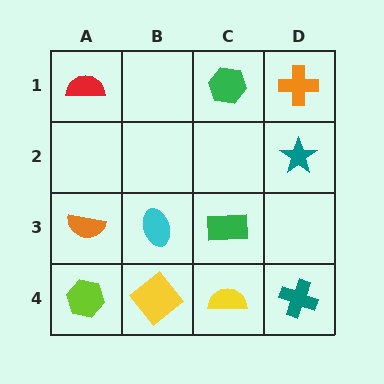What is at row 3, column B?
A cyan ellipse.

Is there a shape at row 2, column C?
No, that cell is empty.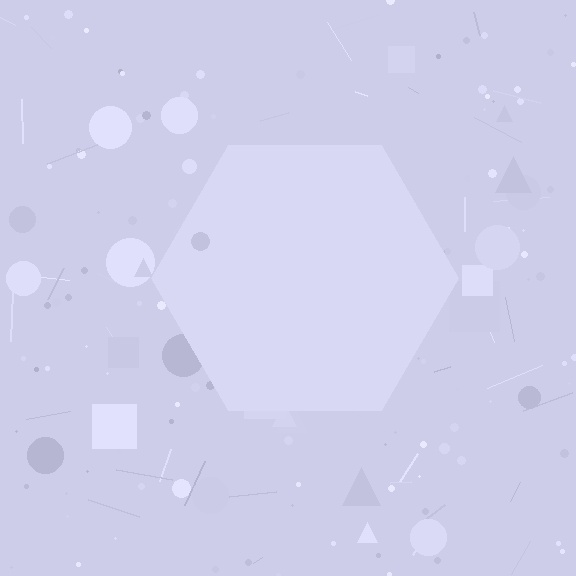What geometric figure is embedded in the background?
A hexagon is embedded in the background.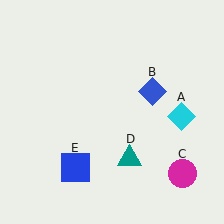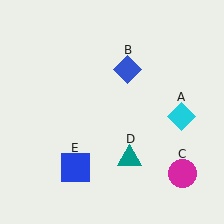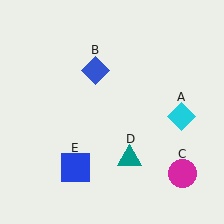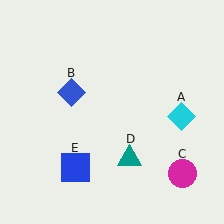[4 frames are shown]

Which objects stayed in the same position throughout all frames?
Cyan diamond (object A) and magenta circle (object C) and teal triangle (object D) and blue square (object E) remained stationary.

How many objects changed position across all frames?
1 object changed position: blue diamond (object B).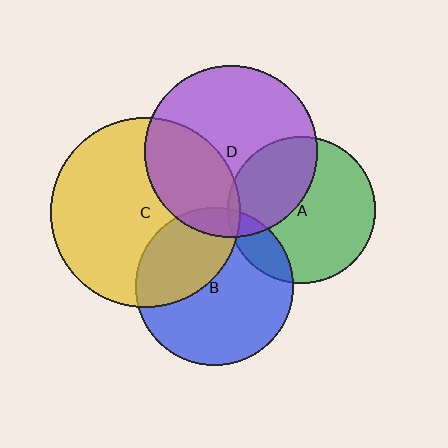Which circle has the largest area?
Circle C (yellow).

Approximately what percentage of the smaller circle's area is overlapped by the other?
Approximately 5%.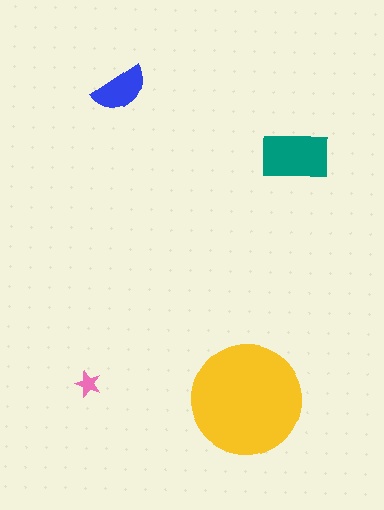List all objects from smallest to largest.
The pink star, the blue semicircle, the teal rectangle, the yellow circle.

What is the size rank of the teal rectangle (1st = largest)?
2nd.